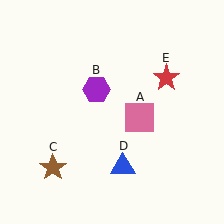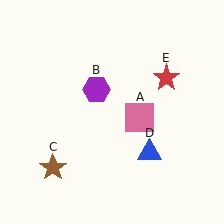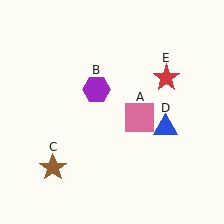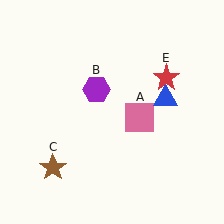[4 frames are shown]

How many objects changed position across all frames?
1 object changed position: blue triangle (object D).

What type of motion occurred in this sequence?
The blue triangle (object D) rotated counterclockwise around the center of the scene.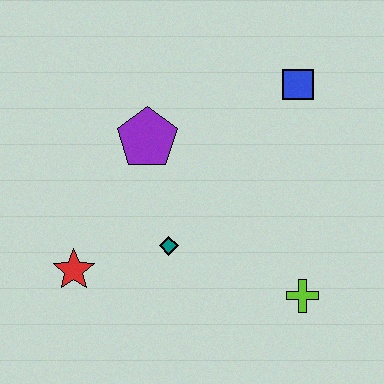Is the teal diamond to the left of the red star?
No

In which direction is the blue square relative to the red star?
The blue square is to the right of the red star.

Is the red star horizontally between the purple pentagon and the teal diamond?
No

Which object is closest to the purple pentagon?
The teal diamond is closest to the purple pentagon.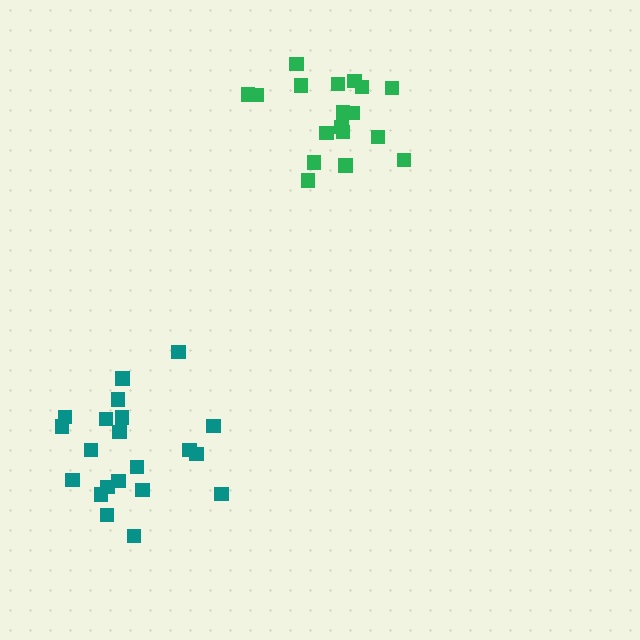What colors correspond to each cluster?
The clusters are colored: green, teal.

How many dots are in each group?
Group 1: 18 dots, Group 2: 21 dots (39 total).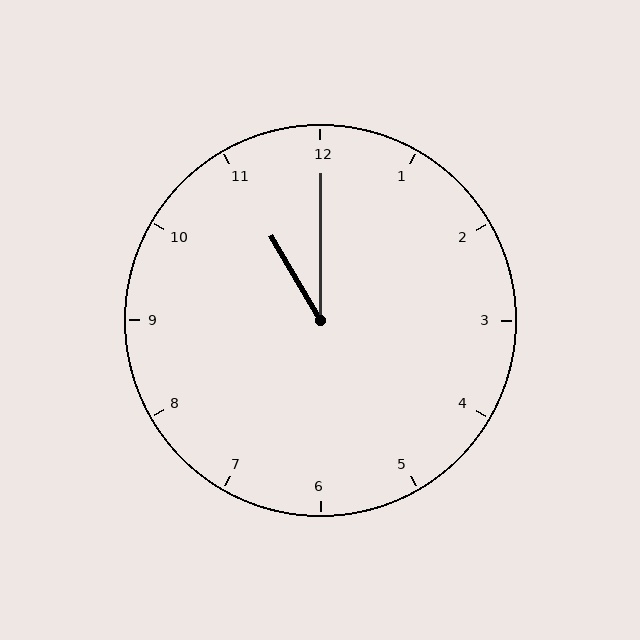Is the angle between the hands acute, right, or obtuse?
It is acute.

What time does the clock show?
11:00.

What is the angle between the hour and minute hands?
Approximately 30 degrees.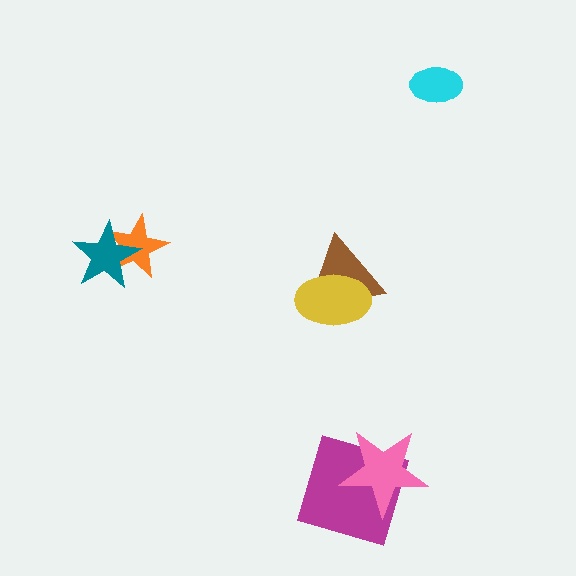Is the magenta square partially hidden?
Yes, it is partially covered by another shape.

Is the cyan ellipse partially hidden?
No, no other shape covers it.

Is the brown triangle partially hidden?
Yes, it is partially covered by another shape.